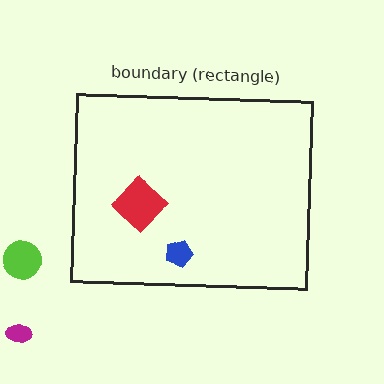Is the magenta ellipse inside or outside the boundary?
Outside.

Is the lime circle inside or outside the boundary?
Outside.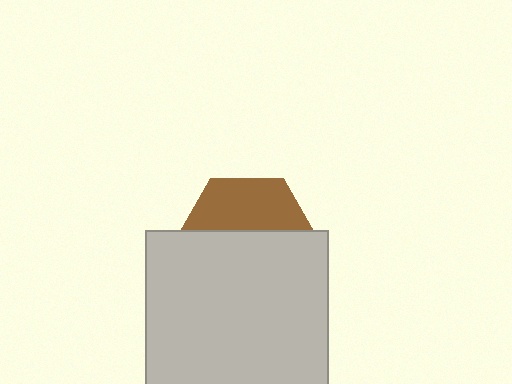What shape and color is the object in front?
The object in front is a light gray square.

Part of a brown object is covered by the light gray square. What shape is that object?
It is a hexagon.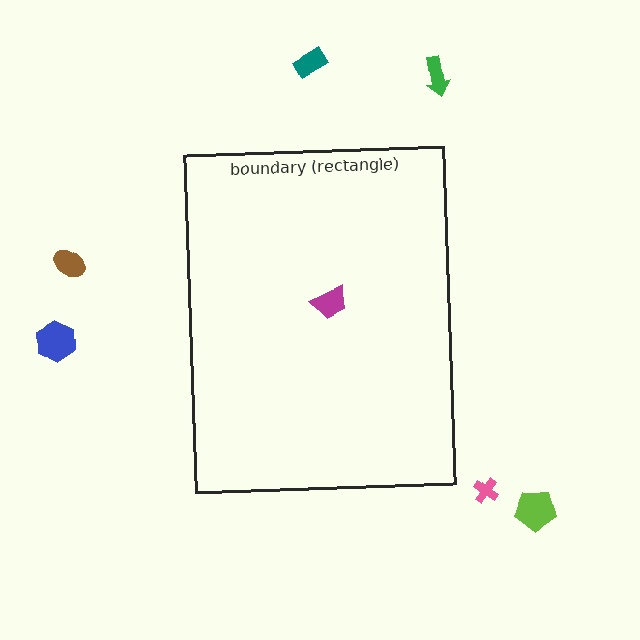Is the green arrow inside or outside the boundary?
Outside.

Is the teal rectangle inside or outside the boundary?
Outside.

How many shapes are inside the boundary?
1 inside, 6 outside.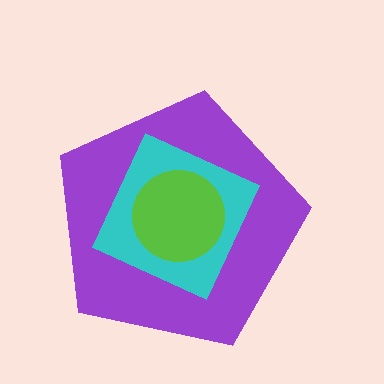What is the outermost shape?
The purple pentagon.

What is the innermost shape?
The lime circle.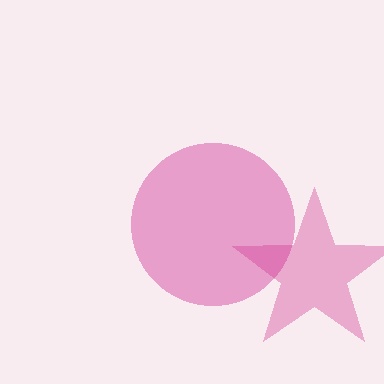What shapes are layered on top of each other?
The layered shapes are: a pink star, a magenta circle.